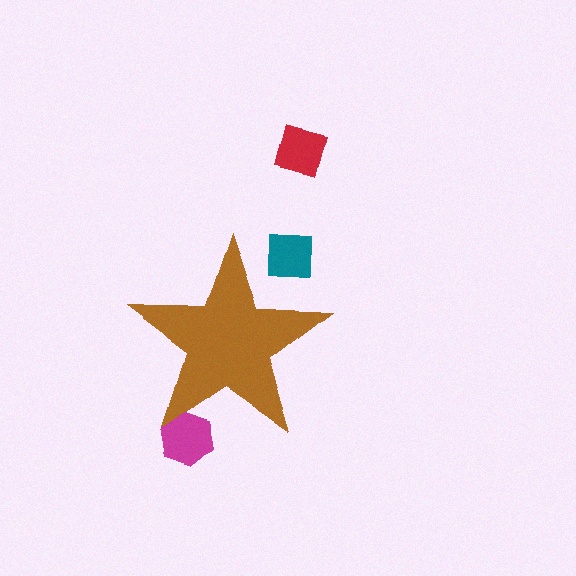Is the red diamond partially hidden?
No, the red diamond is fully visible.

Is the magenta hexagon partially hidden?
Yes, the magenta hexagon is partially hidden behind the brown star.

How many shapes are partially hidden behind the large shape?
2 shapes are partially hidden.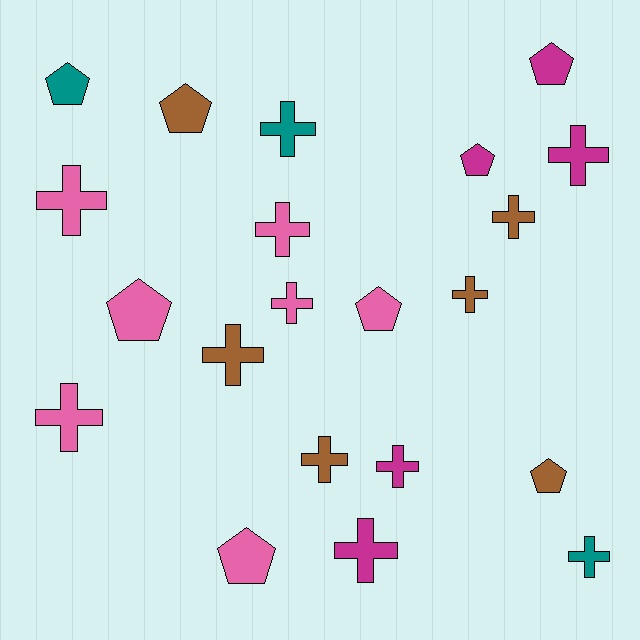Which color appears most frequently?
Pink, with 7 objects.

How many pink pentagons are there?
There are 3 pink pentagons.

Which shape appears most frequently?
Cross, with 13 objects.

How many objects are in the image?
There are 21 objects.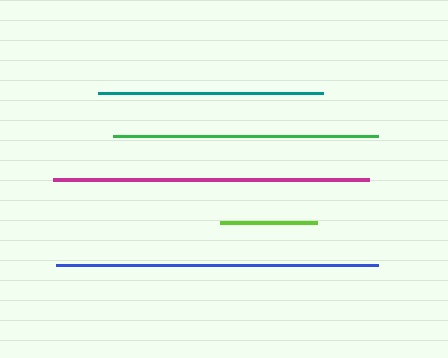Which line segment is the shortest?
The lime line is the shortest at approximately 97 pixels.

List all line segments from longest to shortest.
From longest to shortest: blue, magenta, green, teal, lime.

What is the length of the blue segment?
The blue segment is approximately 322 pixels long.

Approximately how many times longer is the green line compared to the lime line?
The green line is approximately 2.7 times the length of the lime line.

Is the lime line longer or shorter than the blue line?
The blue line is longer than the lime line.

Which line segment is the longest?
The blue line is the longest at approximately 322 pixels.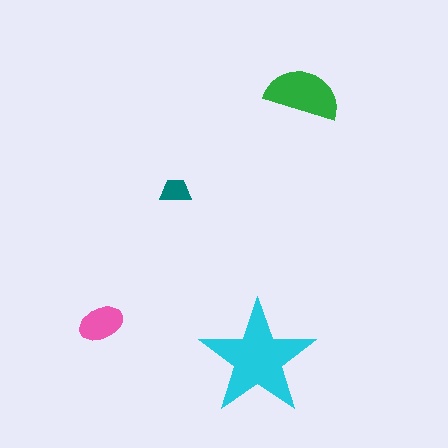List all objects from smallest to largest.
The teal trapezoid, the pink ellipse, the green semicircle, the cyan star.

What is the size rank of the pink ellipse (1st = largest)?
3rd.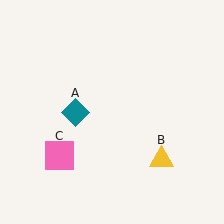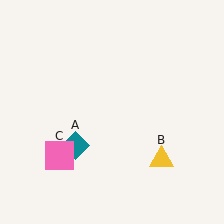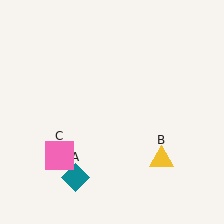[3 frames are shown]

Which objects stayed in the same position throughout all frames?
Yellow triangle (object B) and pink square (object C) remained stationary.